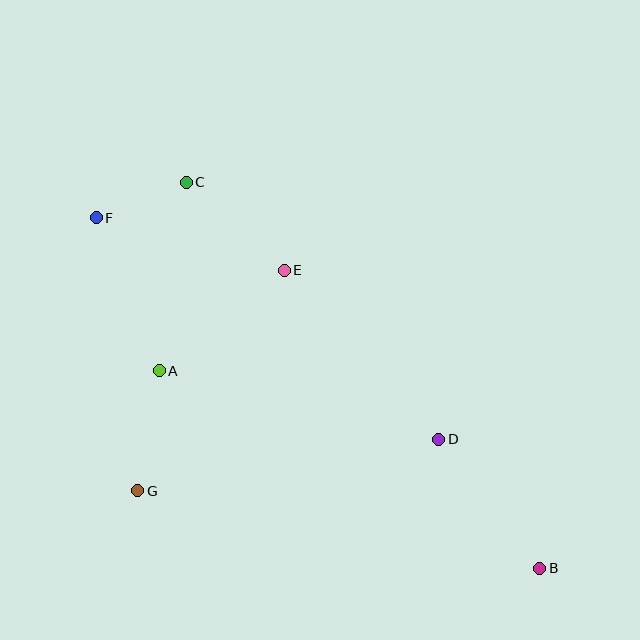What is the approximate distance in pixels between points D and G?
The distance between D and G is approximately 305 pixels.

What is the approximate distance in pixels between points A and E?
The distance between A and E is approximately 161 pixels.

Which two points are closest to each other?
Points C and F are closest to each other.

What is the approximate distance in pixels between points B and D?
The distance between B and D is approximately 164 pixels.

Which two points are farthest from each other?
Points B and F are farthest from each other.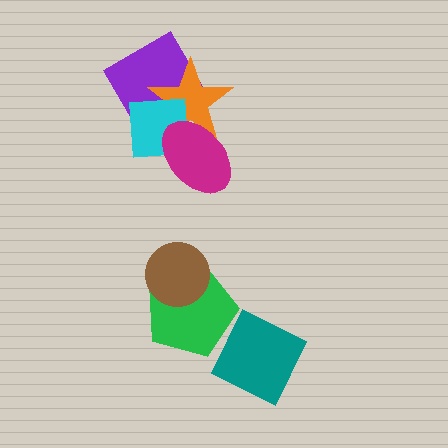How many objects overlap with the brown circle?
1 object overlaps with the brown circle.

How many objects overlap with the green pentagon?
1 object overlaps with the green pentagon.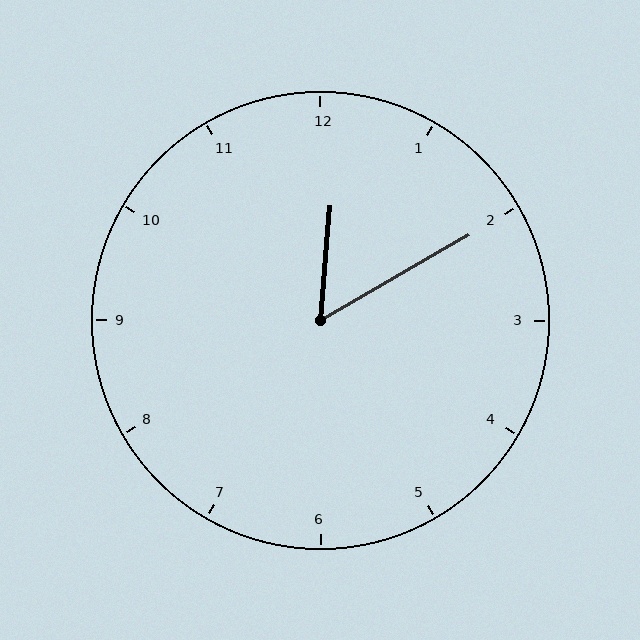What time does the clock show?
12:10.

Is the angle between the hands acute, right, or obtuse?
It is acute.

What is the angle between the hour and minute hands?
Approximately 55 degrees.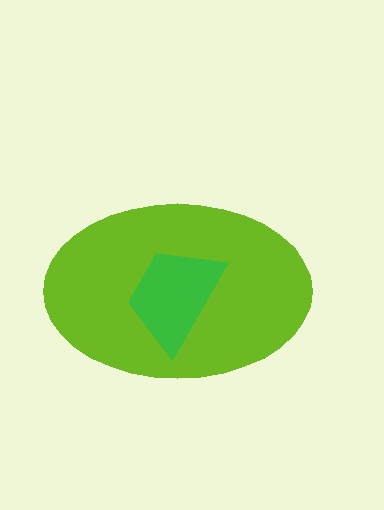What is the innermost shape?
The green trapezoid.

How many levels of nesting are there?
2.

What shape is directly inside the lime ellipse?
The green trapezoid.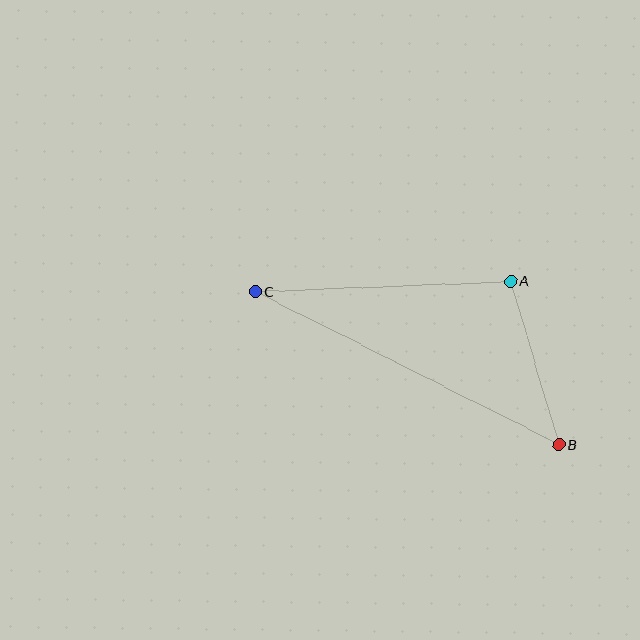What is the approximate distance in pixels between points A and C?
The distance between A and C is approximately 255 pixels.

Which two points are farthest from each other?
Points B and C are farthest from each other.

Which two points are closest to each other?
Points A and B are closest to each other.